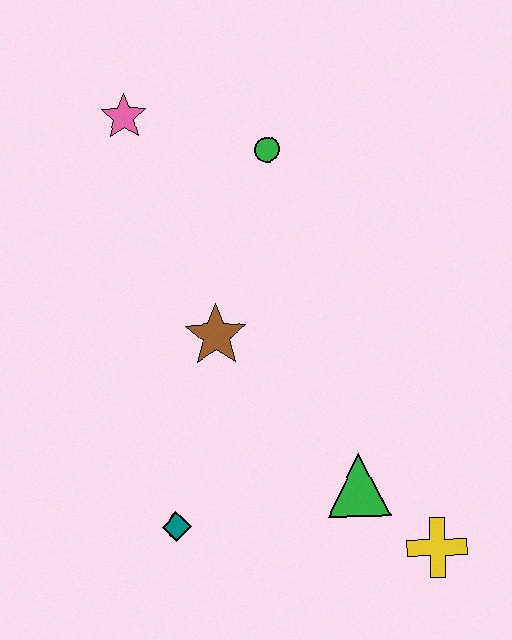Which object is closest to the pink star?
The green circle is closest to the pink star.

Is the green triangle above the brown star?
No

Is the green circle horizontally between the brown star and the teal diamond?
No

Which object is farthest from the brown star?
The yellow cross is farthest from the brown star.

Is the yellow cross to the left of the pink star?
No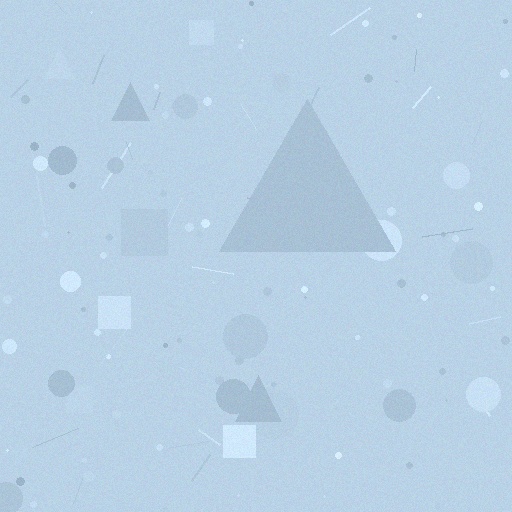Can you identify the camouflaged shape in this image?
The camouflaged shape is a triangle.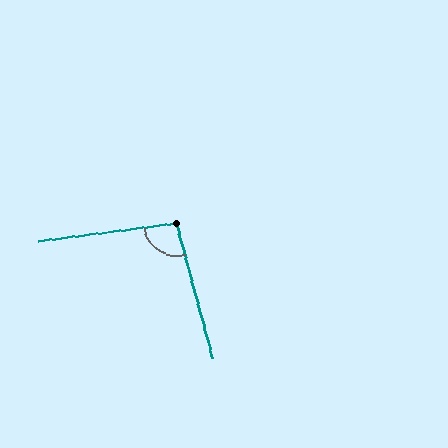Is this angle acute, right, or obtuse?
It is obtuse.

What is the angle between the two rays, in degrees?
Approximately 97 degrees.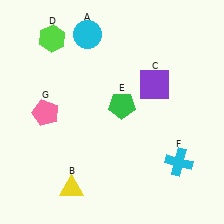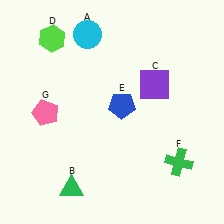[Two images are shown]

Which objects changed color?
B changed from yellow to green. E changed from green to blue. F changed from cyan to green.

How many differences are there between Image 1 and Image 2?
There are 3 differences between the two images.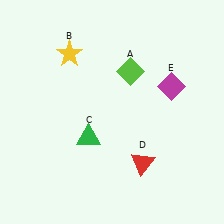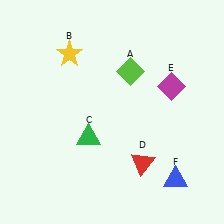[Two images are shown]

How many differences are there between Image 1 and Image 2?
There is 1 difference between the two images.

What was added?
A blue triangle (F) was added in Image 2.